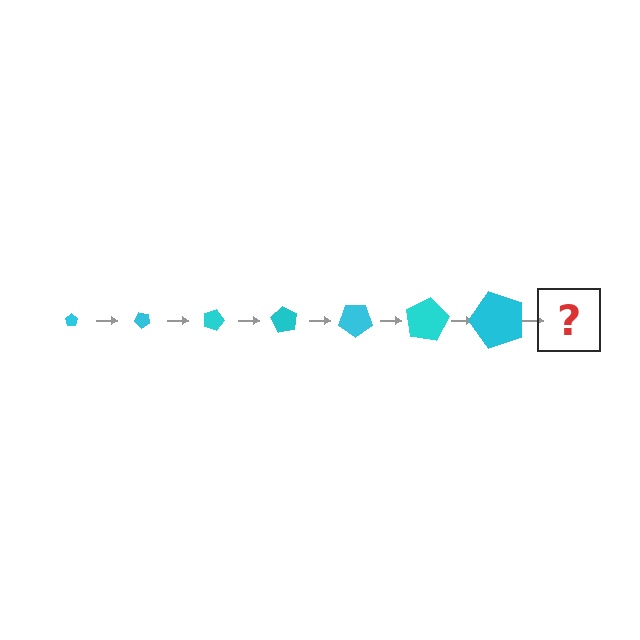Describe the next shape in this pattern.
It should be a pentagon, larger than the previous one and rotated 315 degrees from the start.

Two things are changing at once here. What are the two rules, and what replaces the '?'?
The two rules are that the pentagon grows larger each step and it rotates 45 degrees each step. The '?' should be a pentagon, larger than the previous one and rotated 315 degrees from the start.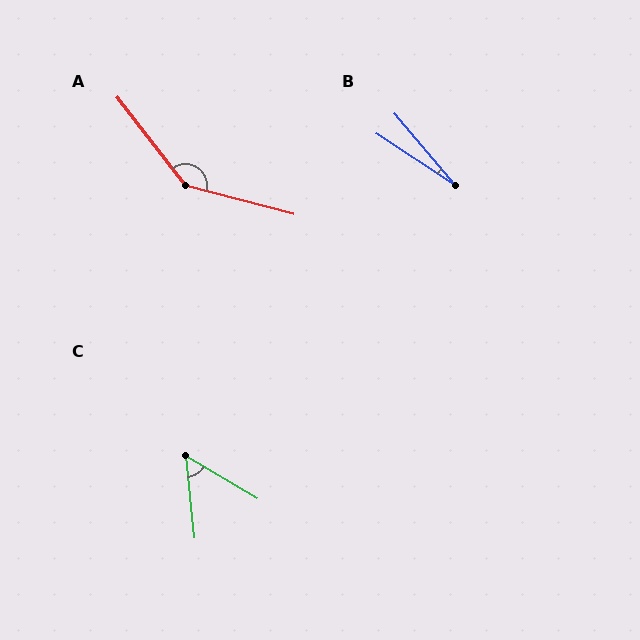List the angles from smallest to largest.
B (17°), C (53°), A (143°).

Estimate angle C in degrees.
Approximately 53 degrees.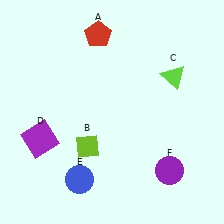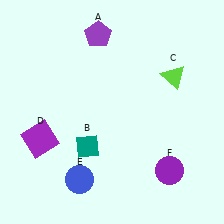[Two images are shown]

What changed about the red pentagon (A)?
In Image 1, A is red. In Image 2, it changed to purple.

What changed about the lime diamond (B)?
In Image 1, B is lime. In Image 2, it changed to teal.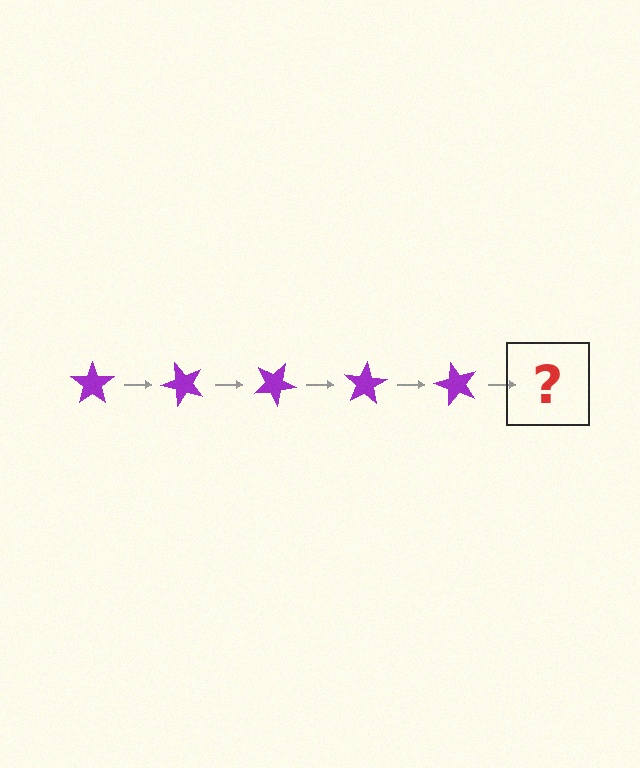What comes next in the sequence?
The next element should be a purple star rotated 250 degrees.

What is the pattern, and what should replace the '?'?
The pattern is that the star rotates 50 degrees each step. The '?' should be a purple star rotated 250 degrees.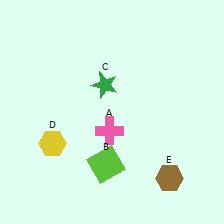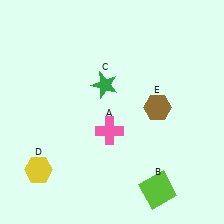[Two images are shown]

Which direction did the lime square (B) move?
The lime square (B) moved right.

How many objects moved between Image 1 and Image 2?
3 objects moved between the two images.